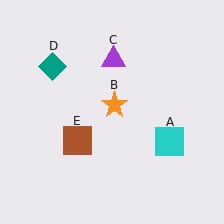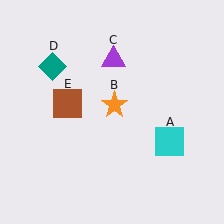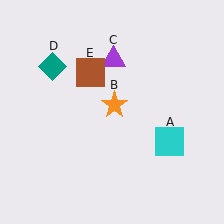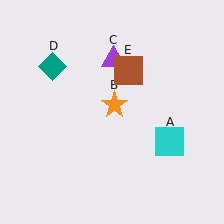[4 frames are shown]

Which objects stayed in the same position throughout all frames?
Cyan square (object A) and orange star (object B) and purple triangle (object C) and teal diamond (object D) remained stationary.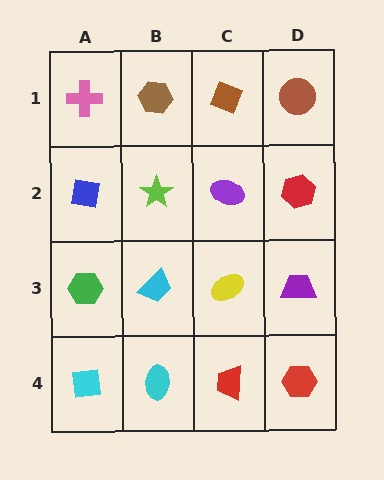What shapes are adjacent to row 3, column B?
A lime star (row 2, column B), a cyan ellipse (row 4, column B), a green hexagon (row 3, column A), a yellow ellipse (row 3, column C).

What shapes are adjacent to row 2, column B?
A brown hexagon (row 1, column B), a cyan trapezoid (row 3, column B), a blue square (row 2, column A), a purple ellipse (row 2, column C).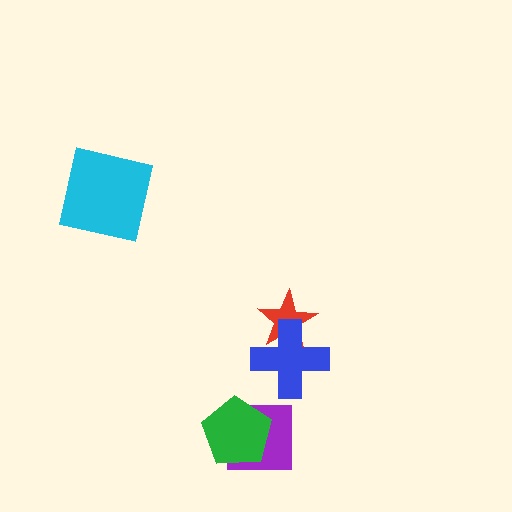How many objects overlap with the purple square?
1 object overlaps with the purple square.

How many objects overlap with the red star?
1 object overlaps with the red star.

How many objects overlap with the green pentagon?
1 object overlaps with the green pentagon.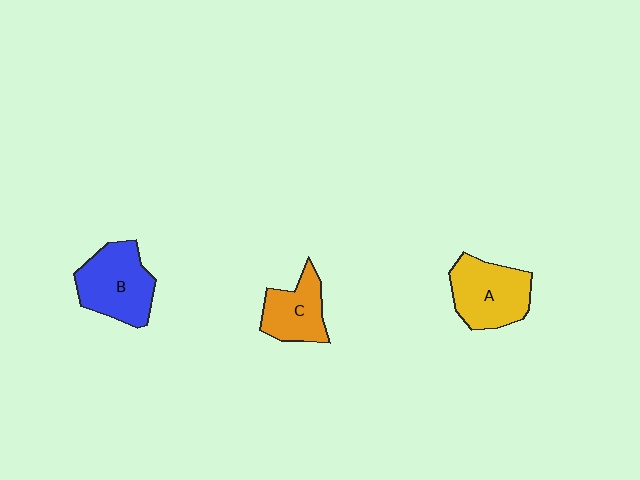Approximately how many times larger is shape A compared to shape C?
Approximately 1.3 times.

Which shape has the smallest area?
Shape C (orange).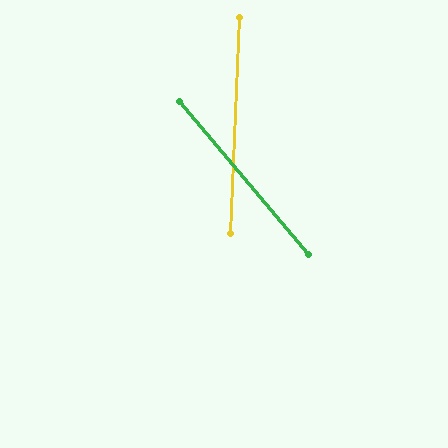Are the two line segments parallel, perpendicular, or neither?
Neither parallel nor perpendicular — they differ by about 43°.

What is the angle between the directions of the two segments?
Approximately 43 degrees.